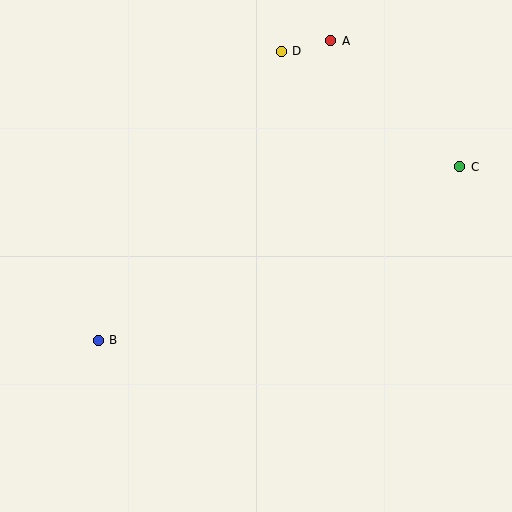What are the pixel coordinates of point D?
Point D is at (281, 51).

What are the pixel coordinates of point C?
Point C is at (460, 167).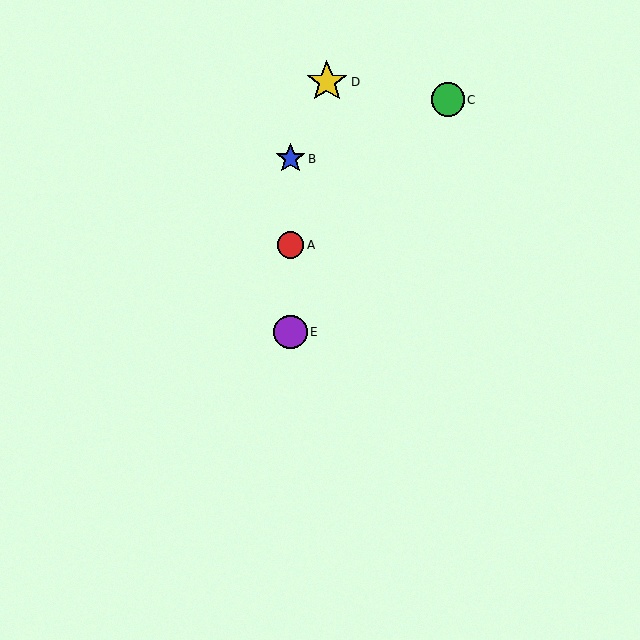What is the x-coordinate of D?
Object D is at x≈327.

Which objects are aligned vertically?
Objects A, B, E are aligned vertically.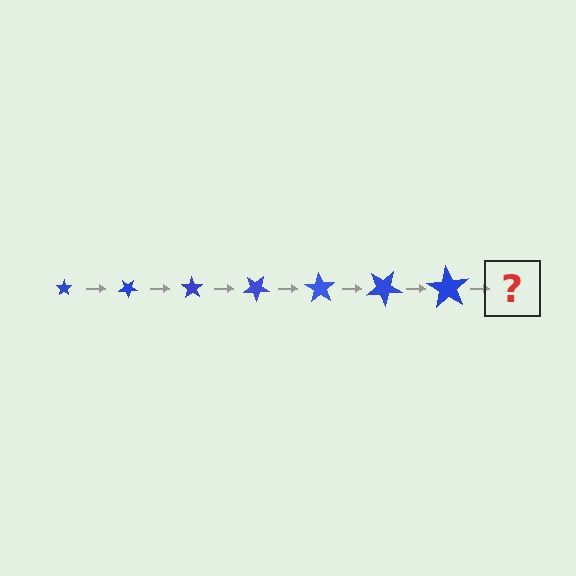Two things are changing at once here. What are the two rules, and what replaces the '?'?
The two rules are that the star grows larger each step and it rotates 35 degrees each step. The '?' should be a star, larger than the previous one and rotated 245 degrees from the start.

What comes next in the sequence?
The next element should be a star, larger than the previous one and rotated 245 degrees from the start.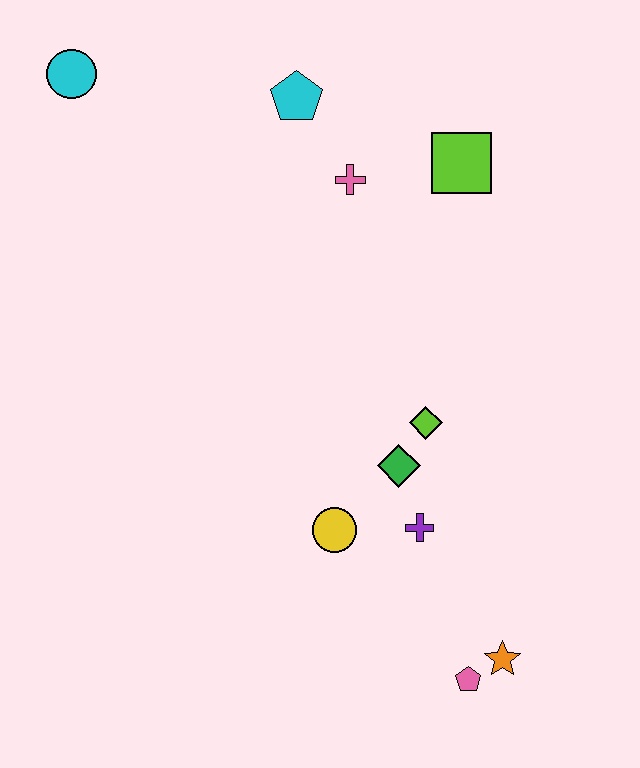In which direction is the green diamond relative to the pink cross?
The green diamond is below the pink cross.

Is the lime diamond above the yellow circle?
Yes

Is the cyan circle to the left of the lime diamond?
Yes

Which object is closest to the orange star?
The pink pentagon is closest to the orange star.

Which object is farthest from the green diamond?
The cyan circle is farthest from the green diamond.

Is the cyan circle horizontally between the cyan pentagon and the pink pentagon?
No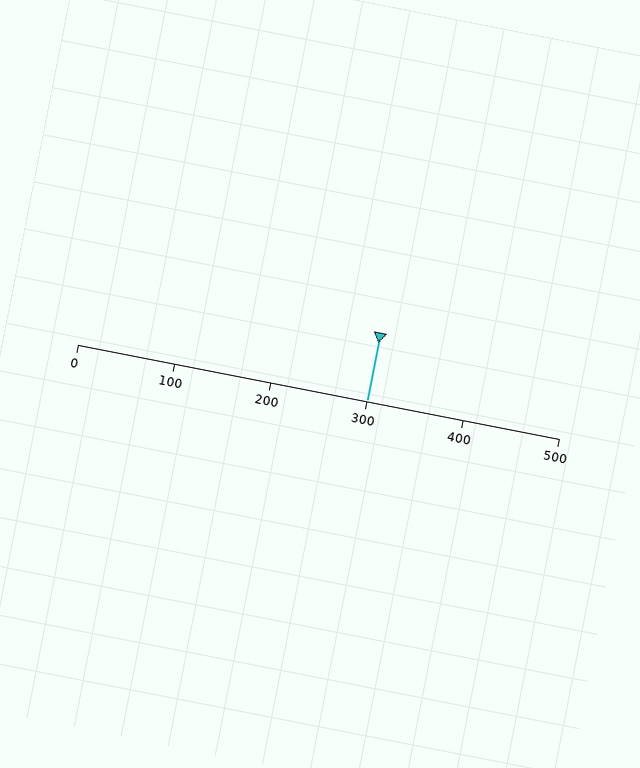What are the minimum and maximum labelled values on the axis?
The axis runs from 0 to 500.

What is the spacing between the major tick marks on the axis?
The major ticks are spaced 100 apart.